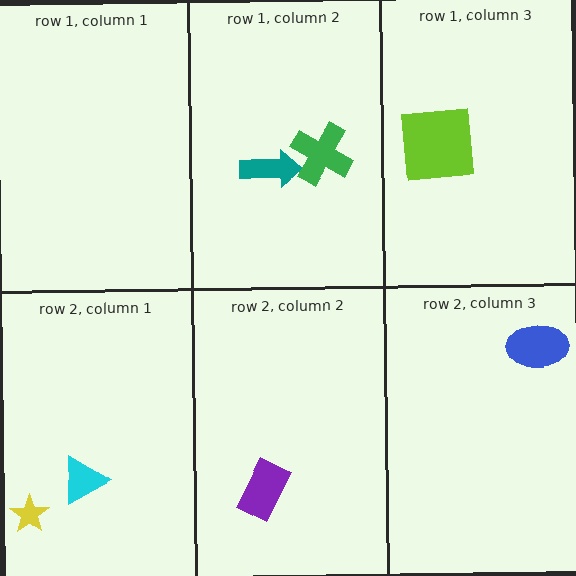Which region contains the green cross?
The row 1, column 2 region.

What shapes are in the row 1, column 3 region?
The lime square.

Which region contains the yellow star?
The row 2, column 1 region.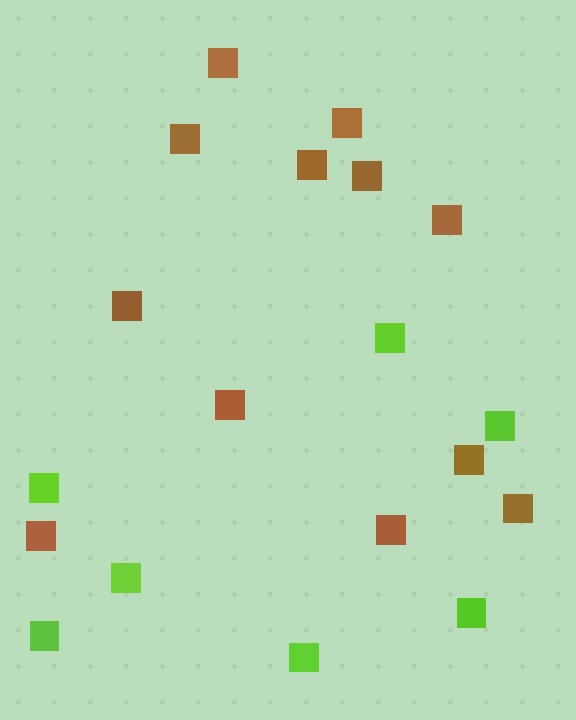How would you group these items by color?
There are 2 groups: one group of lime squares (7) and one group of brown squares (12).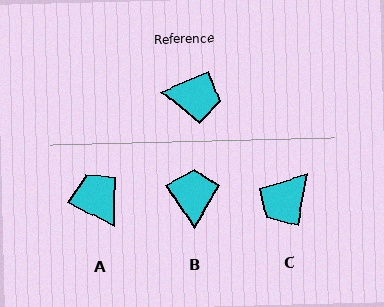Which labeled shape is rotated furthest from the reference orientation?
A, about 128 degrees away.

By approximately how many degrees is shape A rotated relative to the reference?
Approximately 128 degrees counter-clockwise.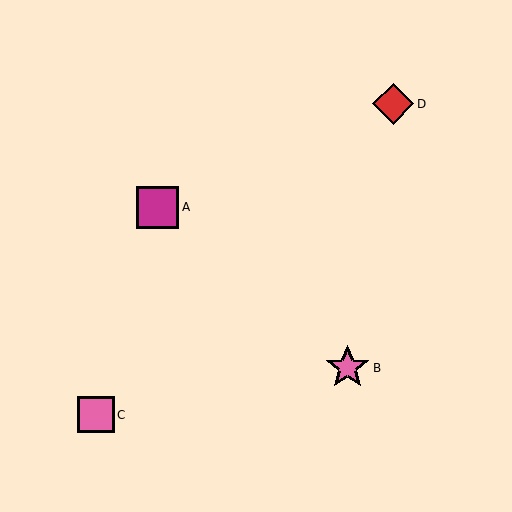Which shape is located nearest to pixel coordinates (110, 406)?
The pink square (labeled C) at (96, 415) is nearest to that location.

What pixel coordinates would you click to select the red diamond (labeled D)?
Click at (393, 104) to select the red diamond D.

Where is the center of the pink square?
The center of the pink square is at (96, 415).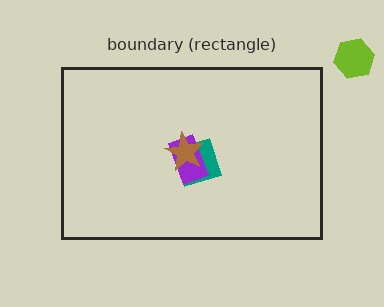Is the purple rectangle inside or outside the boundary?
Inside.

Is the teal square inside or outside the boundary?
Inside.